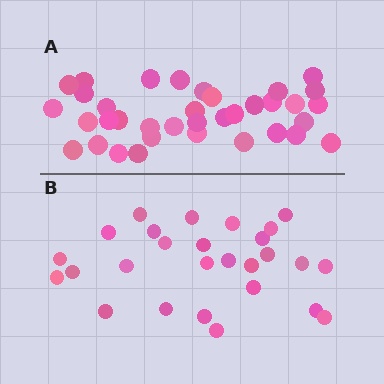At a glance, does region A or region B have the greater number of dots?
Region A (the top region) has more dots.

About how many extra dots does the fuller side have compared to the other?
Region A has roughly 8 or so more dots than region B.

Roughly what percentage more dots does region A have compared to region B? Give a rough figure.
About 35% more.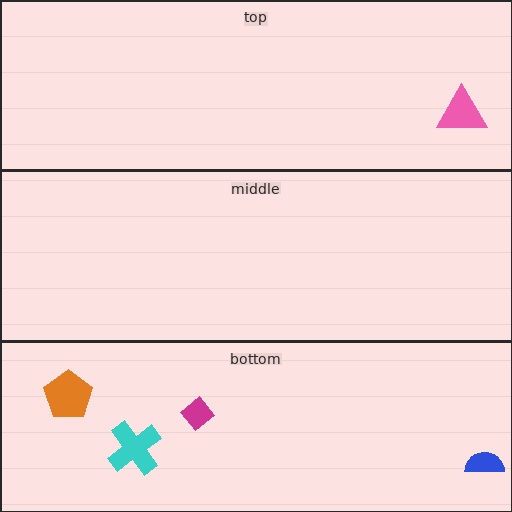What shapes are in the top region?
The pink triangle.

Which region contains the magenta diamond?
The bottom region.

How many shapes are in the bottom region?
4.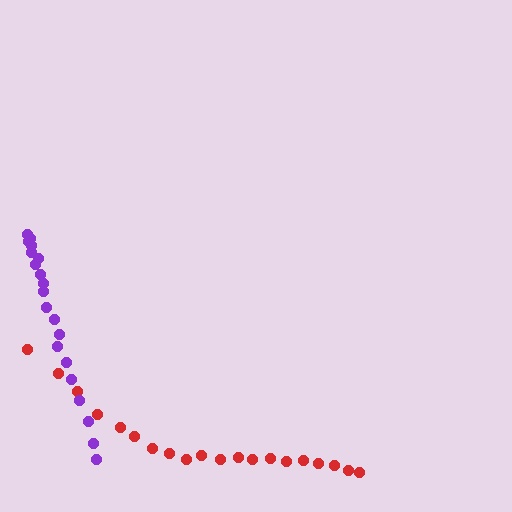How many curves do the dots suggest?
There are 2 distinct paths.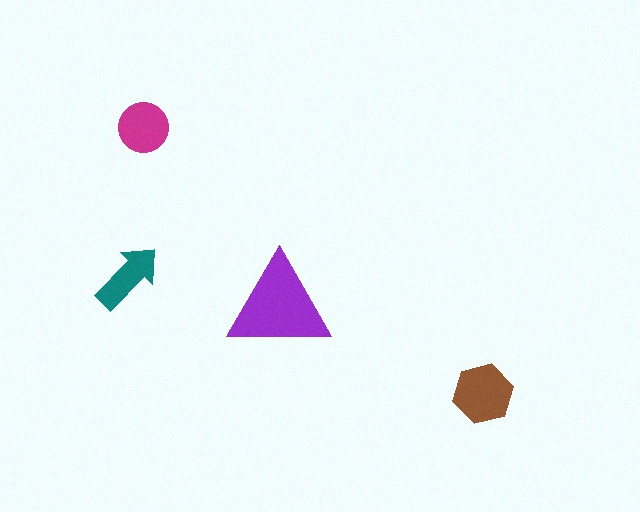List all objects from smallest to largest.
The teal arrow, the magenta circle, the brown hexagon, the purple triangle.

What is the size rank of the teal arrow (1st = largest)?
4th.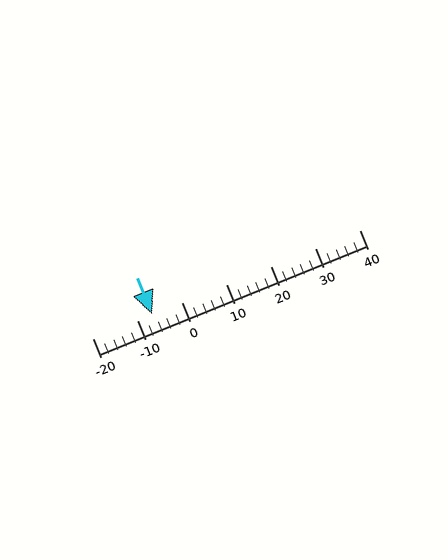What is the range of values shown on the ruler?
The ruler shows values from -20 to 40.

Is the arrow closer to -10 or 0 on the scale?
The arrow is closer to -10.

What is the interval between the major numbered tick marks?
The major tick marks are spaced 10 units apart.